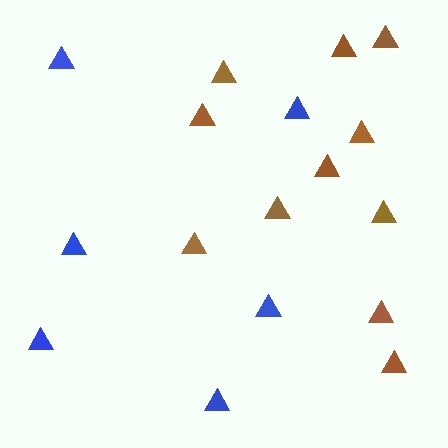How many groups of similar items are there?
There are 2 groups: one group of blue triangles (6) and one group of brown triangles (11).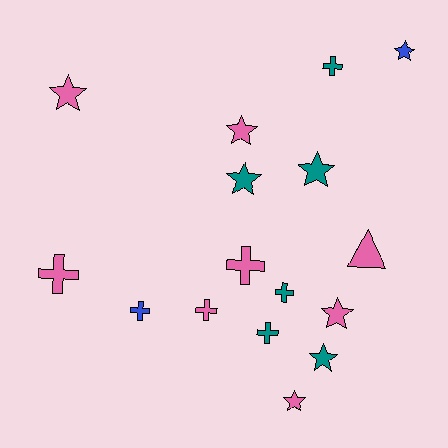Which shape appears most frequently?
Star, with 8 objects.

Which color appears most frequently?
Pink, with 8 objects.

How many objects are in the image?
There are 16 objects.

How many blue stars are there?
There is 1 blue star.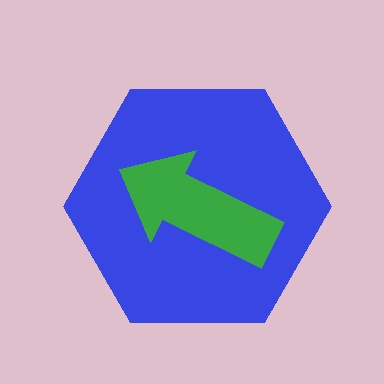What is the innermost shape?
The green arrow.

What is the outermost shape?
The blue hexagon.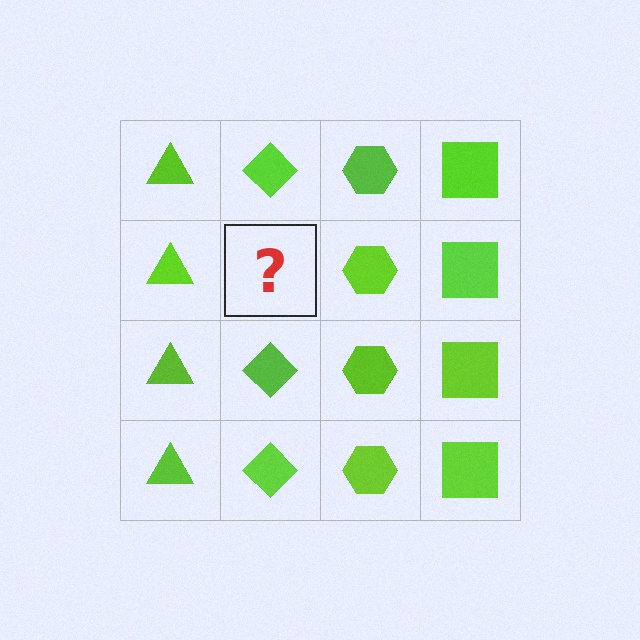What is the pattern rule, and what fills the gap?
The rule is that each column has a consistent shape. The gap should be filled with a lime diamond.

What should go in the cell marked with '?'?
The missing cell should contain a lime diamond.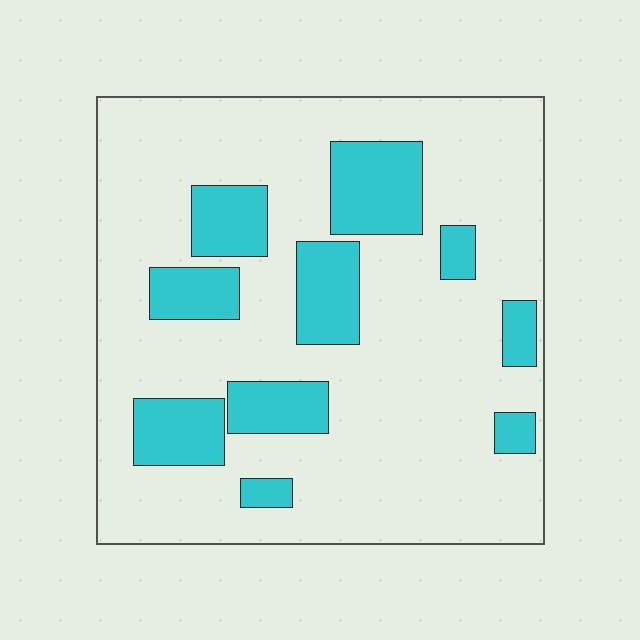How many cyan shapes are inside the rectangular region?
10.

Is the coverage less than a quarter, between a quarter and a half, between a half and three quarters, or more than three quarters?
Less than a quarter.